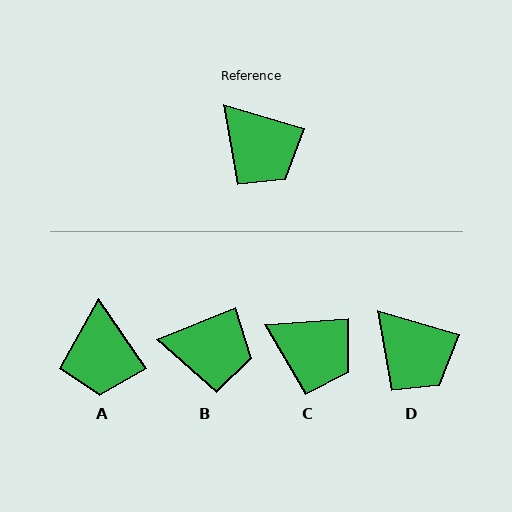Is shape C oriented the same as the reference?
No, it is off by about 21 degrees.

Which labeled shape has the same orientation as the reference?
D.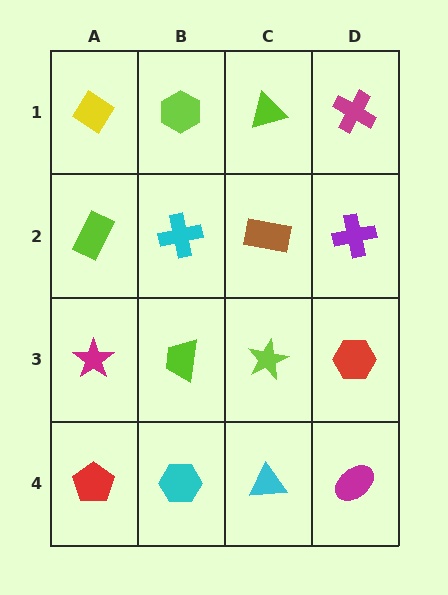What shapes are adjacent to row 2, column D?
A magenta cross (row 1, column D), a red hexagon (row 3, column D), a brown rectangle (row 2, column C).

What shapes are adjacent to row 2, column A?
A yellow diamond (row 1, column A), a magenta star (row 3, column A), a cyan cross (row 2, column B).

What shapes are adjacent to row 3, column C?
A brown rectangle (row 2, column C), a cyan triangle (row 4, column C), a lime trapezoid (row 3, column B), a red hexagon (row 3, column D).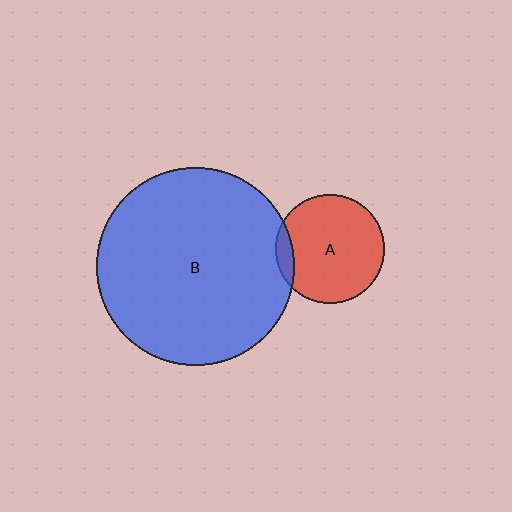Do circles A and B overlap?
Yes.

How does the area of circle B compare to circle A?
Approximately 3.3 times.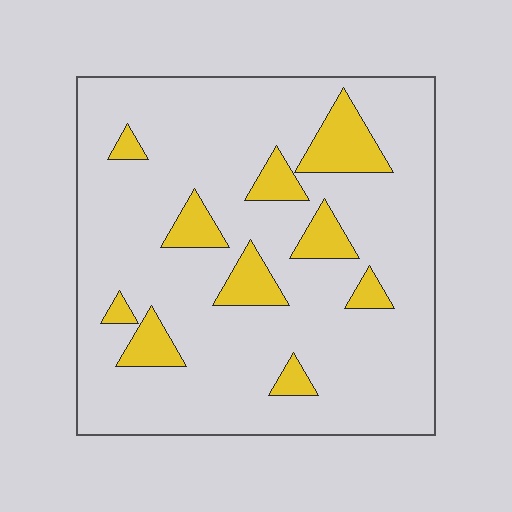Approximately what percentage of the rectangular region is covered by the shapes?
Approximately 15%.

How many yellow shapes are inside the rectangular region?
10.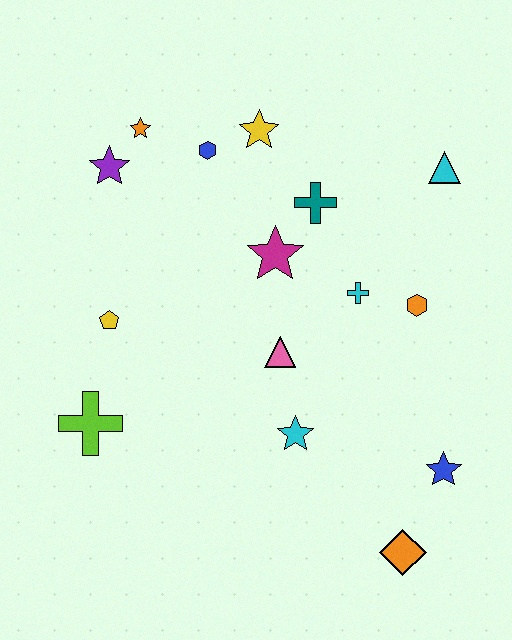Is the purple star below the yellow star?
Yes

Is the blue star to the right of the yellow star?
Yes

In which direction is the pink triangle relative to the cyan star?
The pink triangle is above the cyan star.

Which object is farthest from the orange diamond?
The orange star is farthest from the orange diamond.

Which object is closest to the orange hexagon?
The cyan cross is closest to the orange hexagon.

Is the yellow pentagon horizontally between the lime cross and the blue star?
Yes